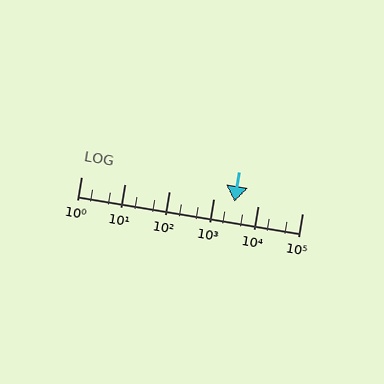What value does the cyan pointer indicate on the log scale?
The pointer indicates approximately 2900.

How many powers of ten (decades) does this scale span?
The scale spans 5 decades, from 1 to 100000.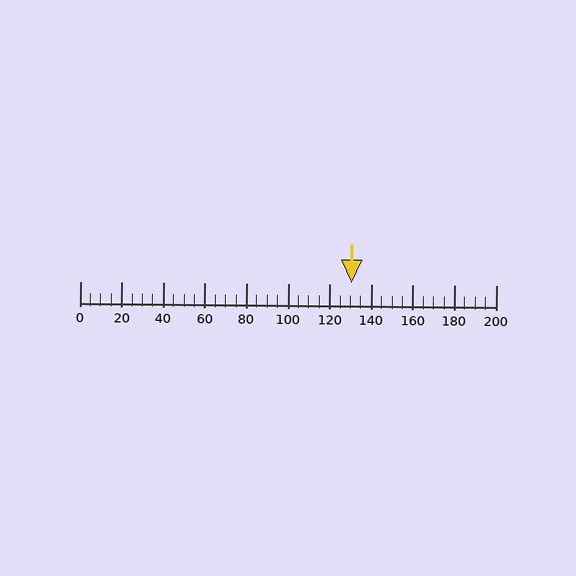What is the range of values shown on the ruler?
The ruler shows values from 0 to 200.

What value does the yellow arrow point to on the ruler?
The yellow arrow points to approximately 130.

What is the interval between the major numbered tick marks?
The major tick marks are spaced 20 units apart.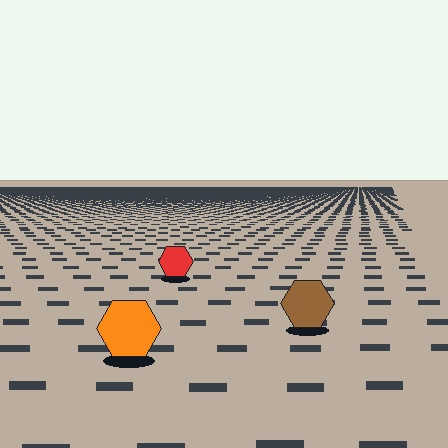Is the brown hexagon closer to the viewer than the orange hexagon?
No. The orange hexagon is closer — you can tell from the texture gradient: the ground texture is coarser near it.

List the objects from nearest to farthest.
From nearest to farthest: the orange hexagon, the brown hexagon, the red hexagon.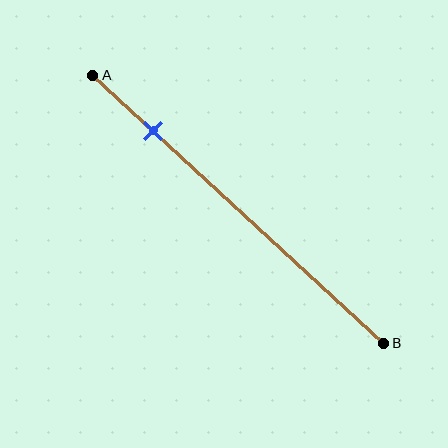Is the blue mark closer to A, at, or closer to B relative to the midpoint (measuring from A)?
The blue mark is closer to point A than the midpoint of segment AB.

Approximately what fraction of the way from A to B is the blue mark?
The blue mark is approximately 20% of the way from A to B.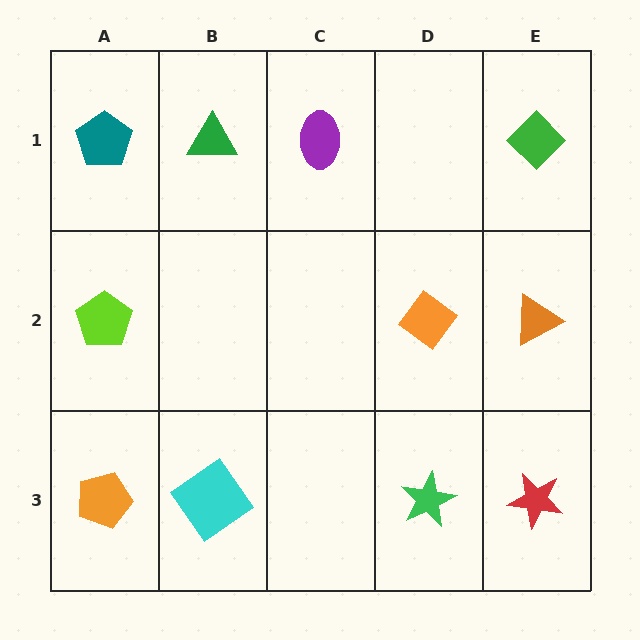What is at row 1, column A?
A teal pentagon.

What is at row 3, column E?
A red star.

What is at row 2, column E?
An orange triangle.